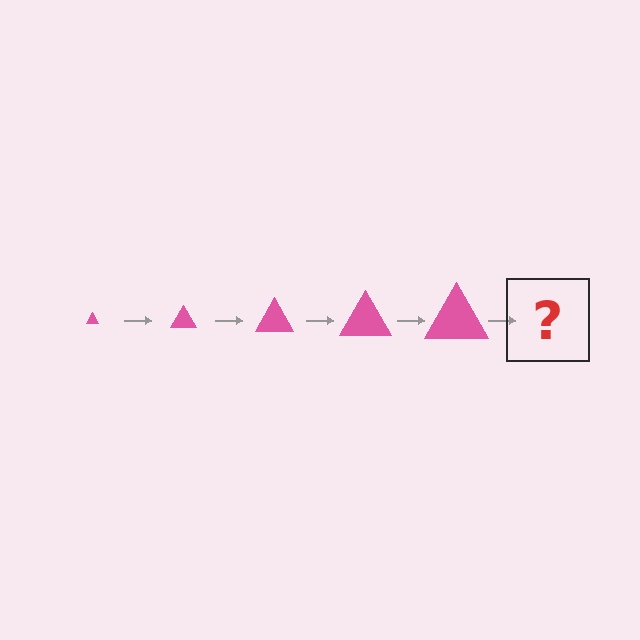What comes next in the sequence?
The next element should be a pink triangle, larger than the previous one.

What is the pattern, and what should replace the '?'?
The pattern is that the triangle gets progressively larger each step. The '?' should be a pink triangle, larger than the previous one.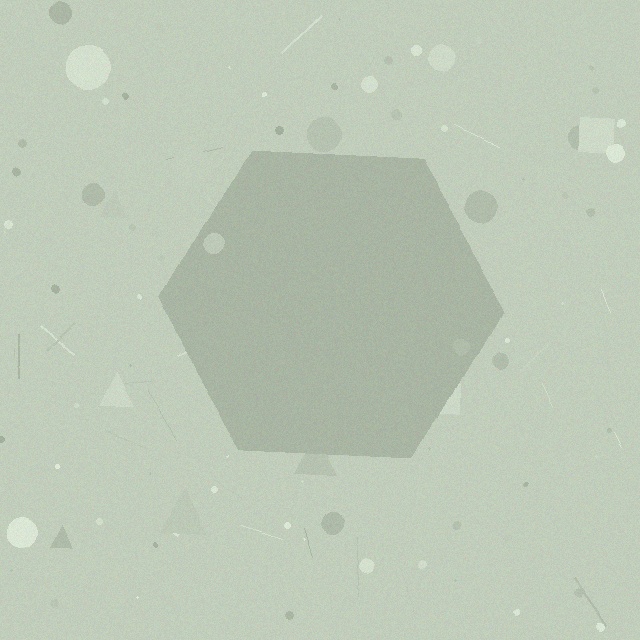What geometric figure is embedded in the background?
A hexagon is embedded in the background.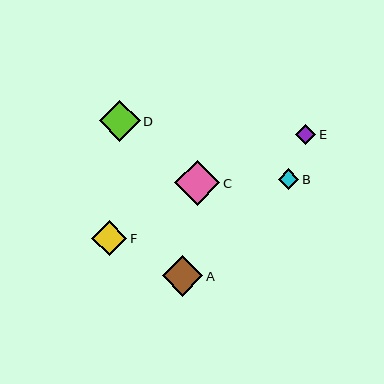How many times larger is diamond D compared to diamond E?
Diamond D is approximately 2.0 times the size of diamond E.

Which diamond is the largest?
Diamond C is the largest with a size of approximately 45 pixels.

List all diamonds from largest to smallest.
From largest to smallest: C, D, A, F, B, E.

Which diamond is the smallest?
Diamond E is the smallest with a size of approximately 20 pixels.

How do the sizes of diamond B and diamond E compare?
Diamond B and diamond E are approximately the same size.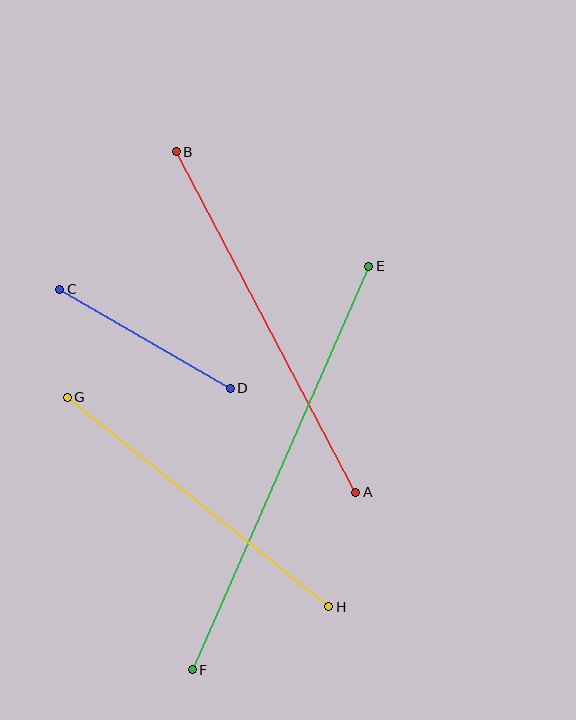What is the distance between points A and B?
The distance is approximately 385 pixels.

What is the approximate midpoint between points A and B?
The midpoint is at approximately (266, 322) pixels.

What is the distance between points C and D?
The distance is approximately 197 pixels.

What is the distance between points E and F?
The distance is approximately 441 pixels.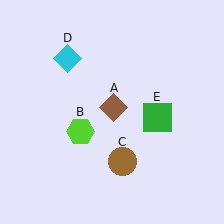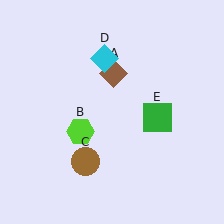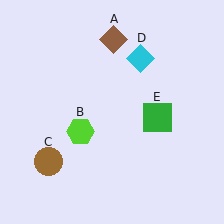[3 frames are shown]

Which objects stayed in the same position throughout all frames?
Lime hexagon (object B) and green square (object E) remained stationary.